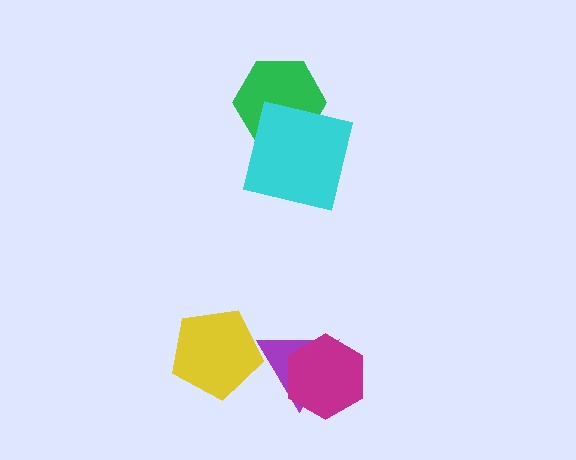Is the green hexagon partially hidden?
Yes, it is partially covered by another shape.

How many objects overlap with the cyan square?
1 object overlaps with the cyan square.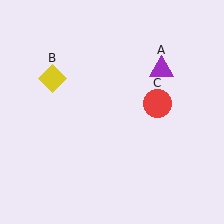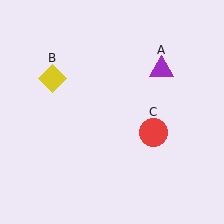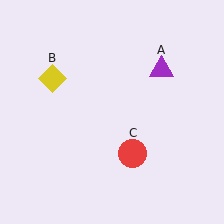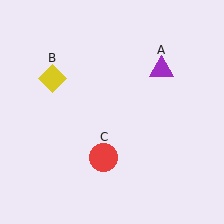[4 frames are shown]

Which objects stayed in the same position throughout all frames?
Purple triangle (object A) and yellow diamond (object B) remained stationary.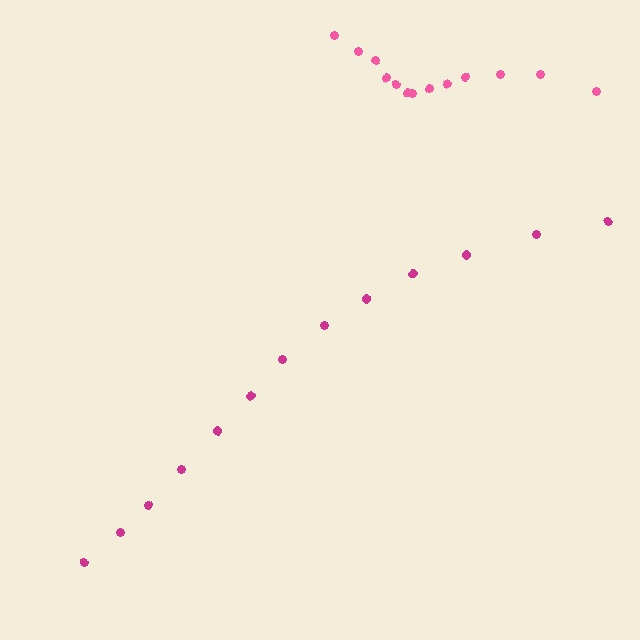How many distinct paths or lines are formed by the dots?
There are 2 distinct paths.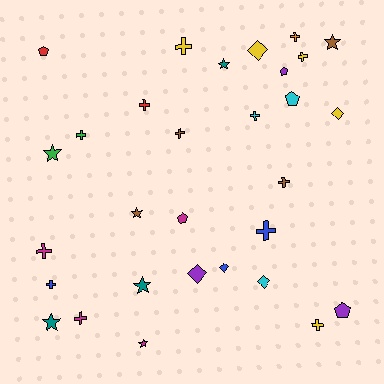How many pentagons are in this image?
There are 5 pentagons.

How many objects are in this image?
There are 30 objects.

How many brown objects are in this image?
There are 4 brown objects.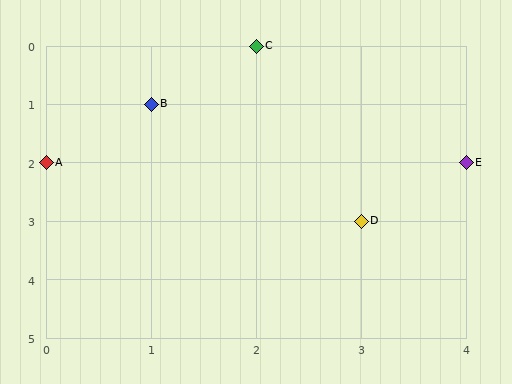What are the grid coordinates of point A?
Point A is at grid coordinates (0, 2).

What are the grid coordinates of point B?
Point B is at grid coordinates (1, 1).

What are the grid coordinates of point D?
Point D is at grid coordinates (3, 3).